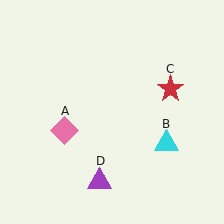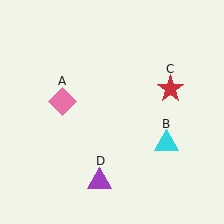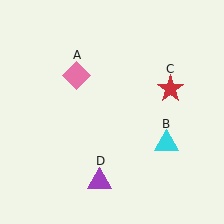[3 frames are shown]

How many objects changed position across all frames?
1 object changed position: pink diamond (object A).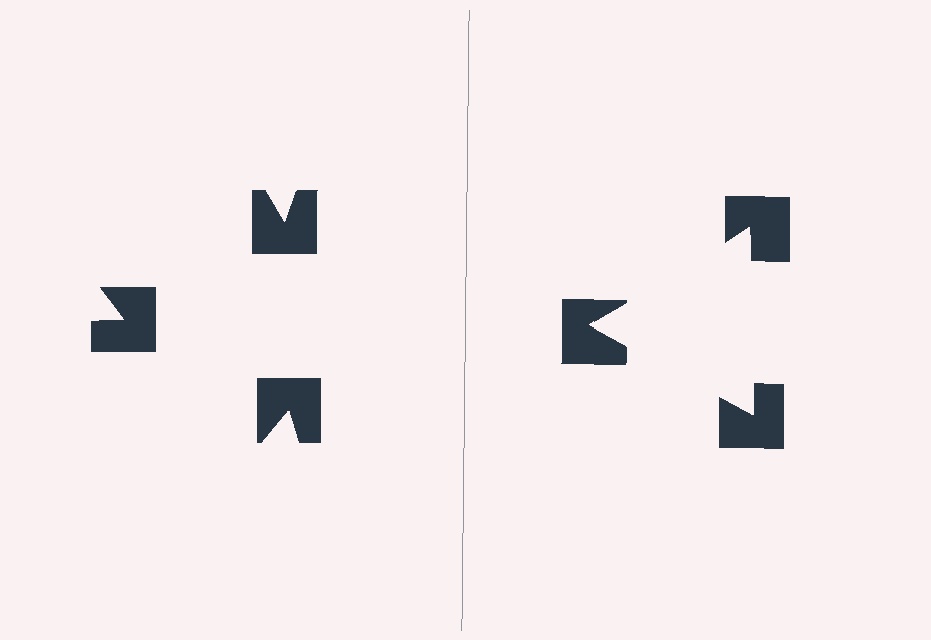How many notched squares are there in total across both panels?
6 — 3 on each side.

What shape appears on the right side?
An illusory triangle.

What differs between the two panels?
The notched squares are positioned identically on both sides; only the wedge orientations differ. On the right they align to a triangle; on the left they are misaligned.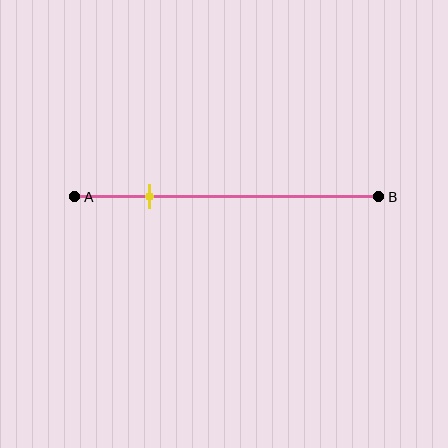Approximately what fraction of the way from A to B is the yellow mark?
The yellow mark is approximately 25% of the way from A to B.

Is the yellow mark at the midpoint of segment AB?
No, the mark is at about 25% from A, not at the 50% midpoint.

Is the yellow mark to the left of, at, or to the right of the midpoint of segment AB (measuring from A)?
The yellow mark is to the left of the midpoint of segment AB.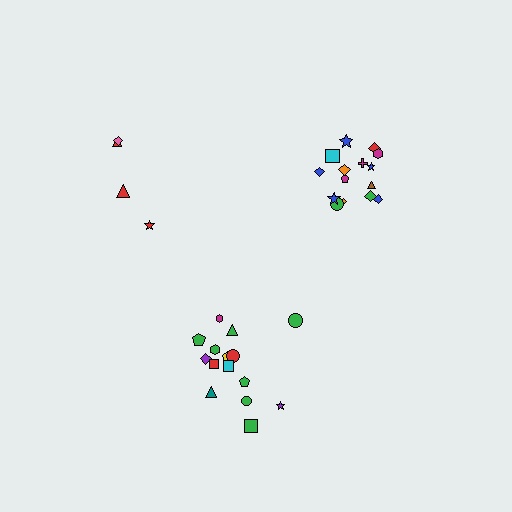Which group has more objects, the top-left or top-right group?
The top-right group.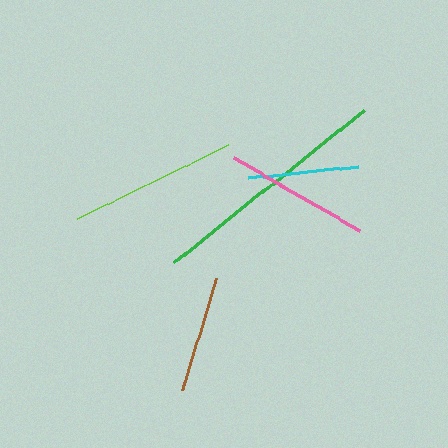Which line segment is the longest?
The green line is the longest at approximately 245 pixels.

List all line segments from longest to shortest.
From longest to shortest: green, lime, pink, brown, cyan.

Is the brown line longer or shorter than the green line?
The green line is longer than the brown line.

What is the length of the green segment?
The green segment is approximately 245 pixels long.